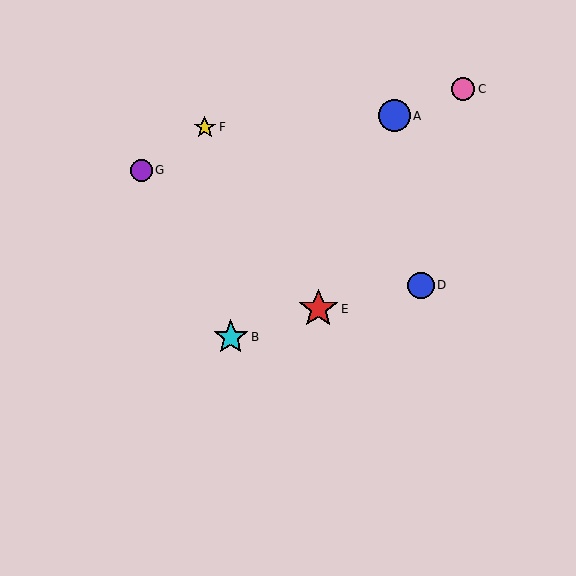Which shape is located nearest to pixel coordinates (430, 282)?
The blue circle (labeled D) at (421, 286) is nearest to that location.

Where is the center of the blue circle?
The center of the blue circle is at (394, 116).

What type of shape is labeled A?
Shape A is a blue circle.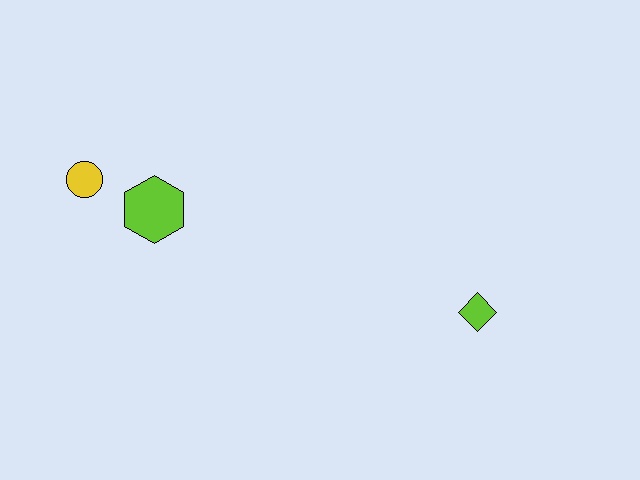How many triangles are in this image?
There are no triangles.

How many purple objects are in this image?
There are no purple objects.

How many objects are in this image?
There are 3 objects.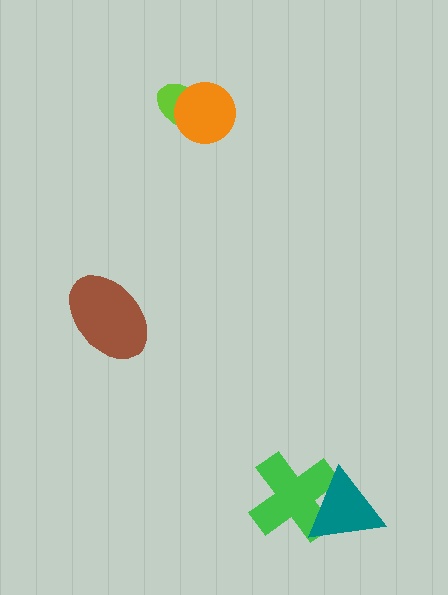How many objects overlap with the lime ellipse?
1 object overlaps with the lime ellipse.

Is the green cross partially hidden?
Yes, it is partially covered by another shape.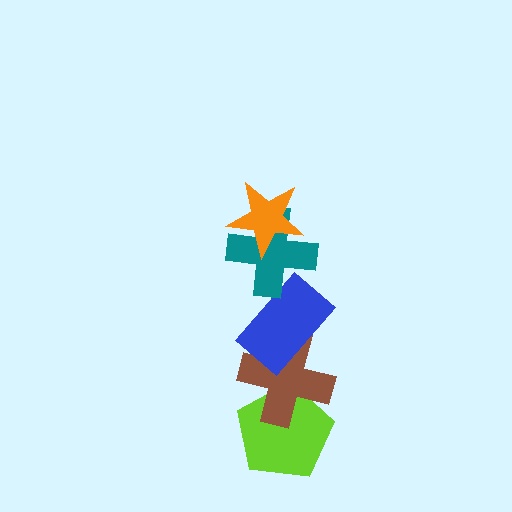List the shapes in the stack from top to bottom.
From top to bottom: the orange star, the teal cross, the blue rectangle, the brown cross, the lime pentagon.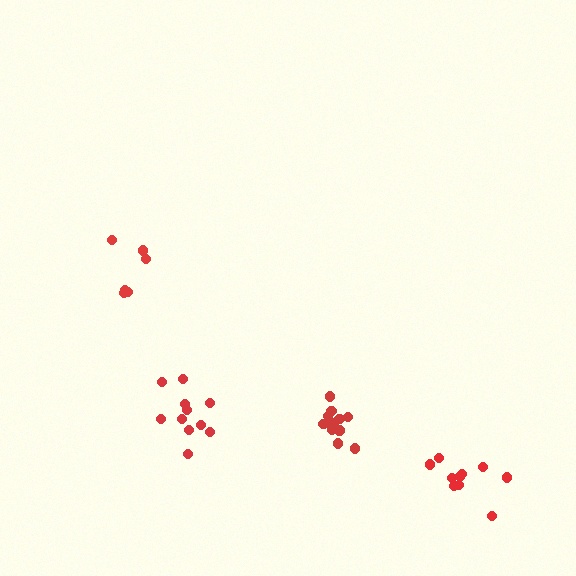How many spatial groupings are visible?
There are 4 spatial groupings.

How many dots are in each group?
Group 1: 10 dots, Group 2: 12 dots, Group 3: 6 dots, Group 4: 11 dots (39 total).